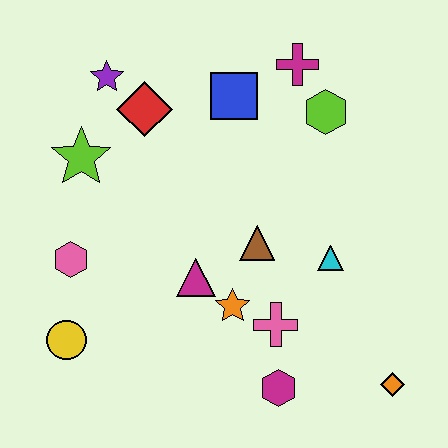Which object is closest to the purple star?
The red diamond is closest to the purple star.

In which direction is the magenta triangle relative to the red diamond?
The magenta triangle is below the red diamond.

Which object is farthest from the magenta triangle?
The magenta cross is farthest from the magenta triangle.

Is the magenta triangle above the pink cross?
Yes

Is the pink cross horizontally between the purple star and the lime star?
No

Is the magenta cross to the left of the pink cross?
No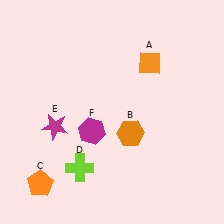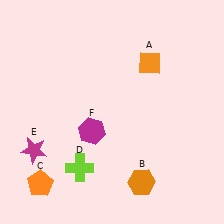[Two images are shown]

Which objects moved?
The objects that moved are: the orange hexagon (B), the magenta star (E).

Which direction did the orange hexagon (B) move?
The orange hexagon (B) moved down.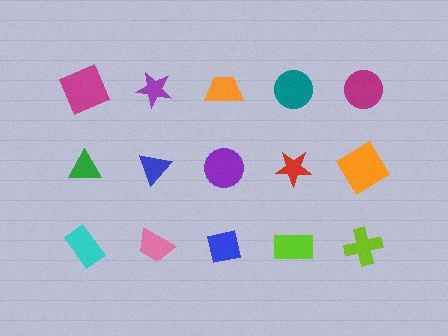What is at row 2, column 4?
A red star.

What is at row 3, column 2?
A pink trapezoid.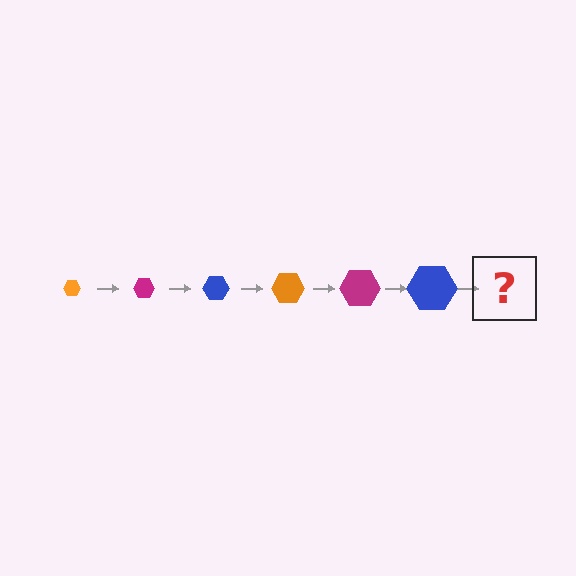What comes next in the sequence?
The next element should be an orange hexagon, larger than the previous one.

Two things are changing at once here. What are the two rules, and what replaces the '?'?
The two rules are that the hexagon grows larger each step and the color cycles through orange, magenta, and blue. The '?' should be an orange hexagon, larger than the previous one.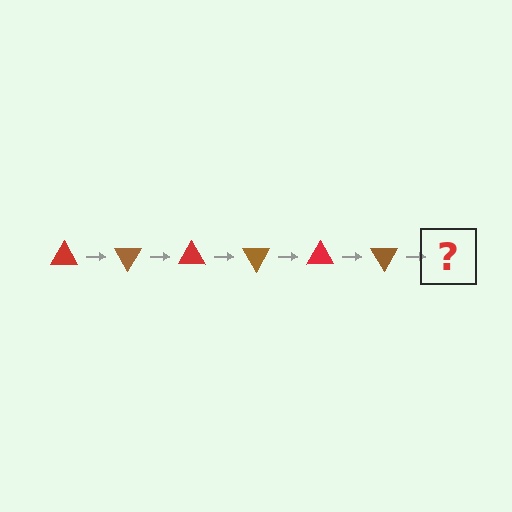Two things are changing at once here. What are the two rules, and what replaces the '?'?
The two rules are that it rotates 60 degrees each step and the color cycles through red and brown. The '?' should be a red triangle, rotated 360 degrees from the start.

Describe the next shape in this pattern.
It should be a red triangle, rotated 360 degrees from the start.